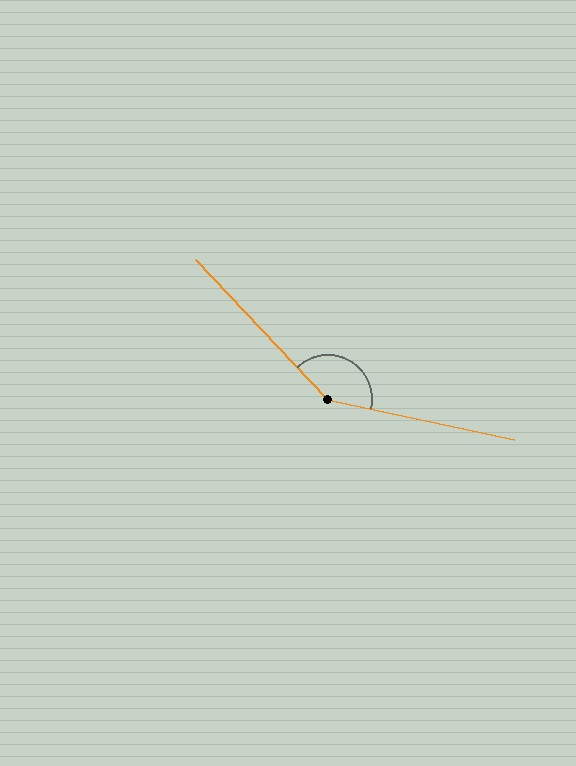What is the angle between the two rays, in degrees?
Approximately 146 degrees.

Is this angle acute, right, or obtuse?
It is obtuse.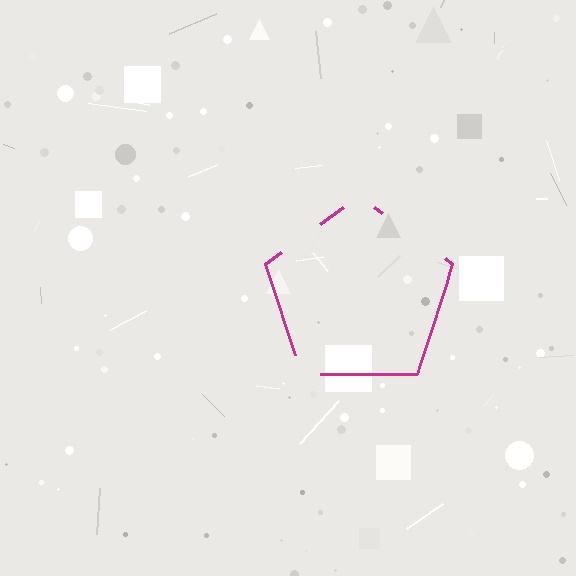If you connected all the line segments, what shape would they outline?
They would outline a pentagon.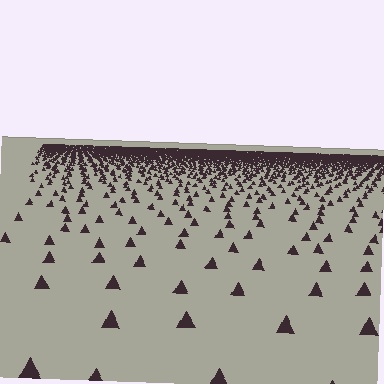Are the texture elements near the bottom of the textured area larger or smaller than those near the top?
Larger. Near the bottom, elements are closer to the viewer and appear at a bigger on-screen size.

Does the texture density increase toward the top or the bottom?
Density increases toward the top.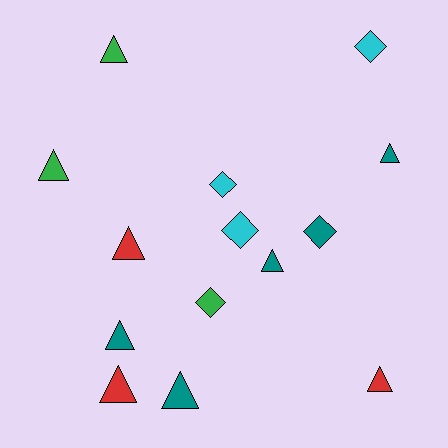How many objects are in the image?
There are 14 objects.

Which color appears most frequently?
Teal, with 5 objects.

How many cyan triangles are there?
There are no cyan triangles.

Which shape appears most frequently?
Triangle, with 9 objects.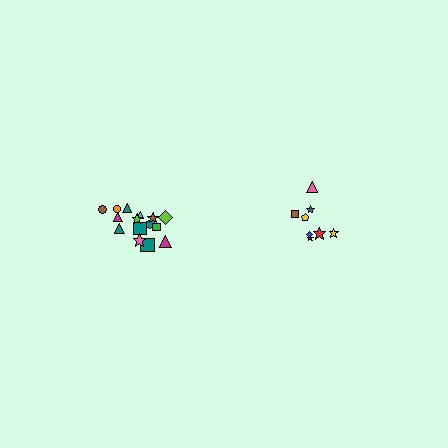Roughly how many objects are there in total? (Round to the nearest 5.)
Roughly 25 objects in total.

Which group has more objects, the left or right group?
The left group.